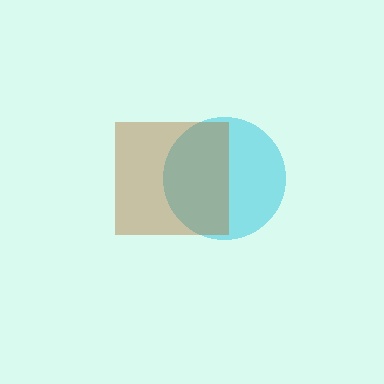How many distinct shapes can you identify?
There are 2 distinct shapes: a cyan circle, a brown square.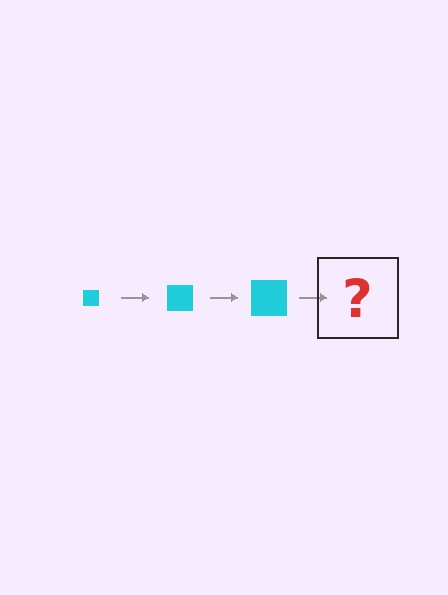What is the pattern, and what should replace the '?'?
The pattern is that the square gets progressively larger each step. The '?' should be a cyan square, larger than the previous one.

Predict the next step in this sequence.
The next step is a cyan square, larger than the previous one.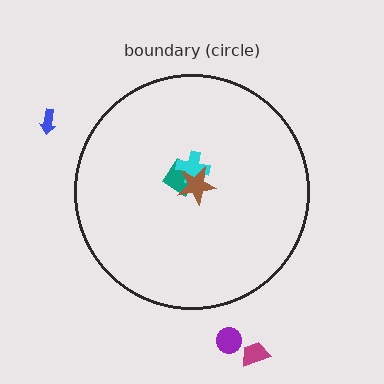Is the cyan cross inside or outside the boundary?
Inside.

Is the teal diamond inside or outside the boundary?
Inside.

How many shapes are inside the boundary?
3 inside, 3 outside.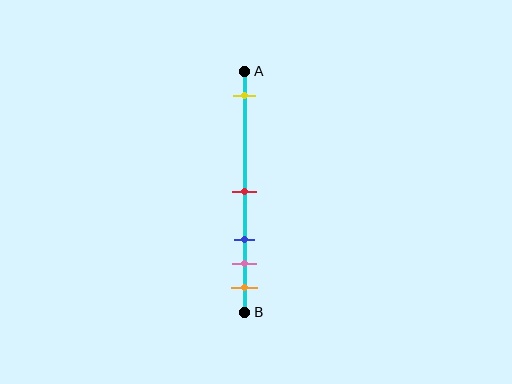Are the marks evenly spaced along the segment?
No, the marks are not evenly spaced.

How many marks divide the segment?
There are 5 marks dividing the segment.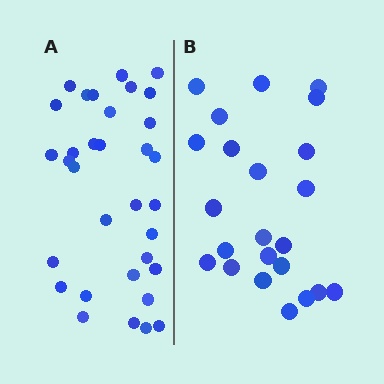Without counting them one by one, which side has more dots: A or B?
Region A (the left region) has more dots.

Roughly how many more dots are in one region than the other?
Region A has roughly 10 or so more dots than region B.